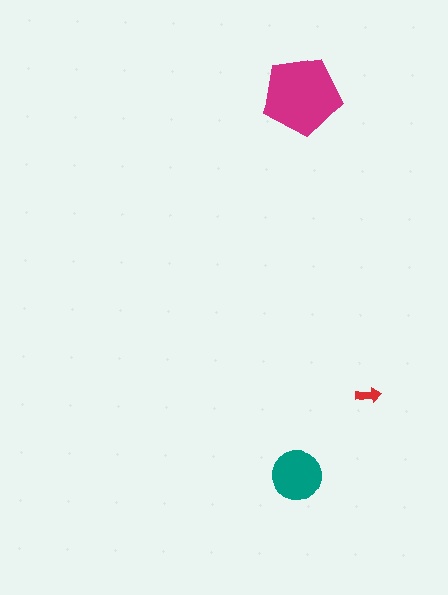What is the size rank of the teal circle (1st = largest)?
2nd.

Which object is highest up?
The magenta pentagon is topmost.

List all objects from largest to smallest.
The magenta pentagon, the teal circle, the red arrow.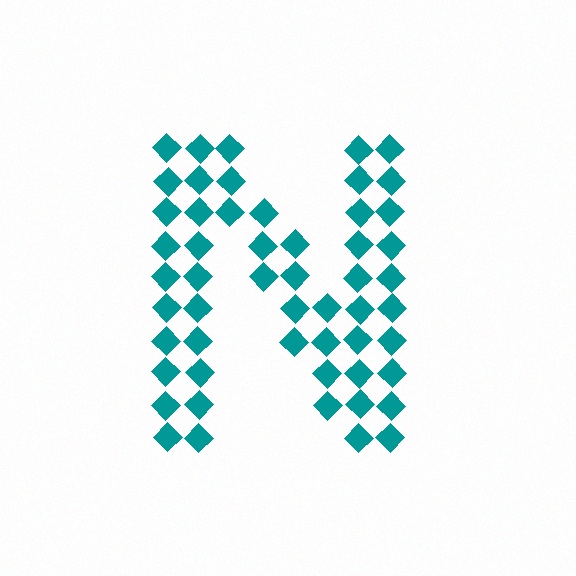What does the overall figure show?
The overall figure shows the letter N.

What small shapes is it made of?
It is made of small diamonds.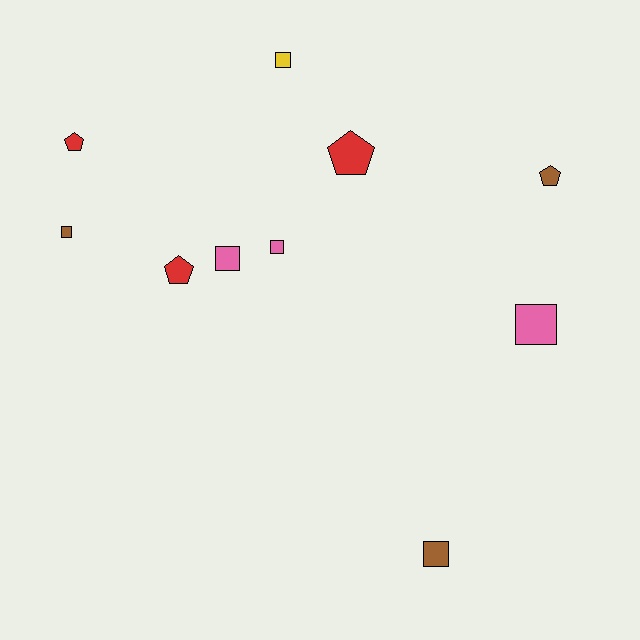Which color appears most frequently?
Pink, with 3 objects.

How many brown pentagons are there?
There is 1 brown pentagon.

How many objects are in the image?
There are 10 objects.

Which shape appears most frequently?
Square, with 6 objects.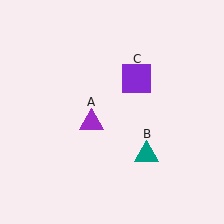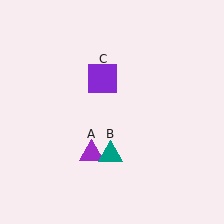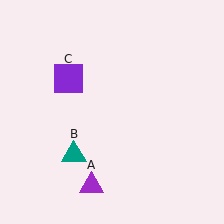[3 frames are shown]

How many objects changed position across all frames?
3 objects changed position: purple triangle (object A), teal triangle (object B), purple square (object C).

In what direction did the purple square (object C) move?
The purple square (object C) moved left.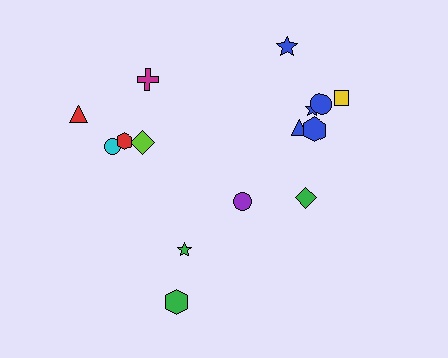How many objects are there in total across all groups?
There are 15 objects.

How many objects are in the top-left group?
There are 5 objects.